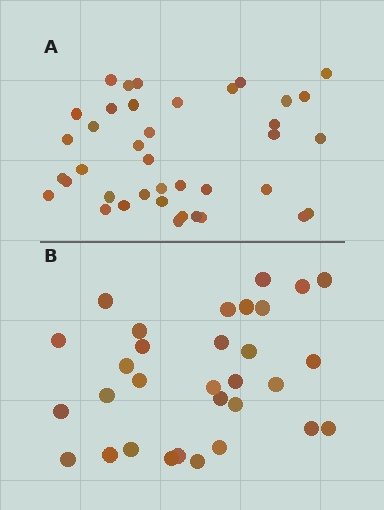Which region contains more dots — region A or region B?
Region A (the top region) has more dots.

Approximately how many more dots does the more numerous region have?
Region A has roughly 8 or so more dots than region B.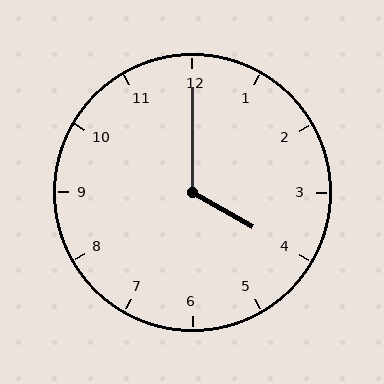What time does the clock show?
4:00.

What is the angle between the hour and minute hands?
Approximately 120 degrees.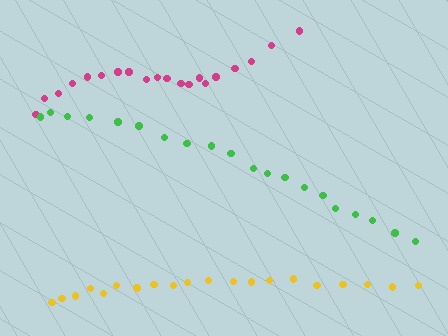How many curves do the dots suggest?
There are 3 distinct paths.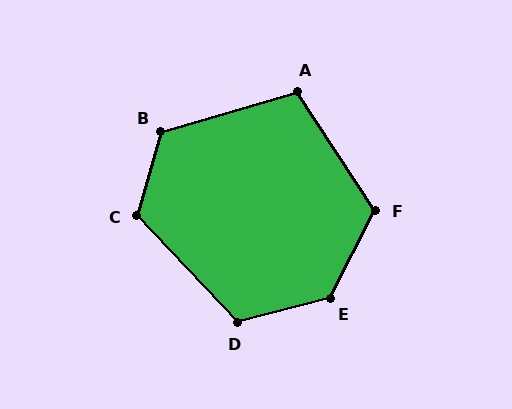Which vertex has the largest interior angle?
E, at approximately 132 degrees.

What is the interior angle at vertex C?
Approximately 121 degrees (obtuse).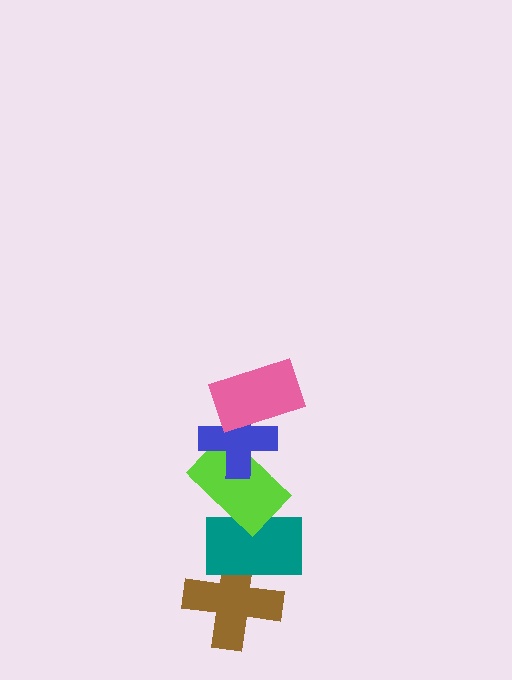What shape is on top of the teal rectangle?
The lime rectangle is on top of the teal rectangle.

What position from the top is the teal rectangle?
The teal rectangle is 4th from the top.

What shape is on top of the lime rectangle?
The blue cross is on top of the lime rectangle.